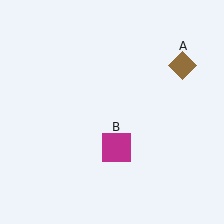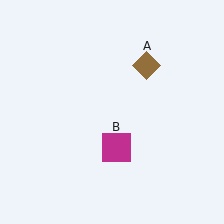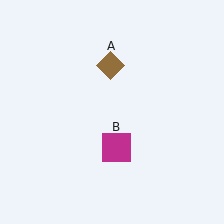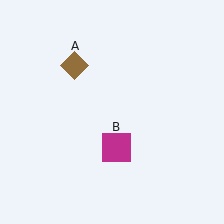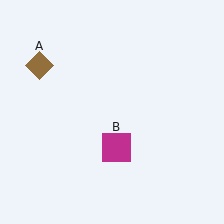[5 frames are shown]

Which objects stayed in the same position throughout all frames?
Magenta square (object B) remained stationary.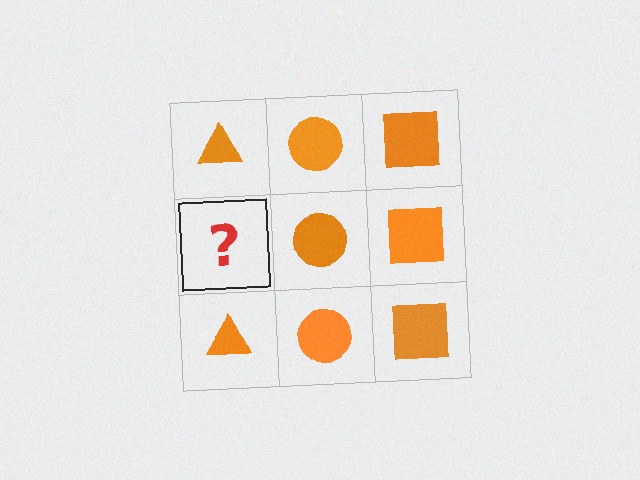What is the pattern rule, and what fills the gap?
The rule is that each column has a consistent shape. The gap should be filled with an orange triangle.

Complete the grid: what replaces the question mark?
The question mark should be replaced with an orange triangle.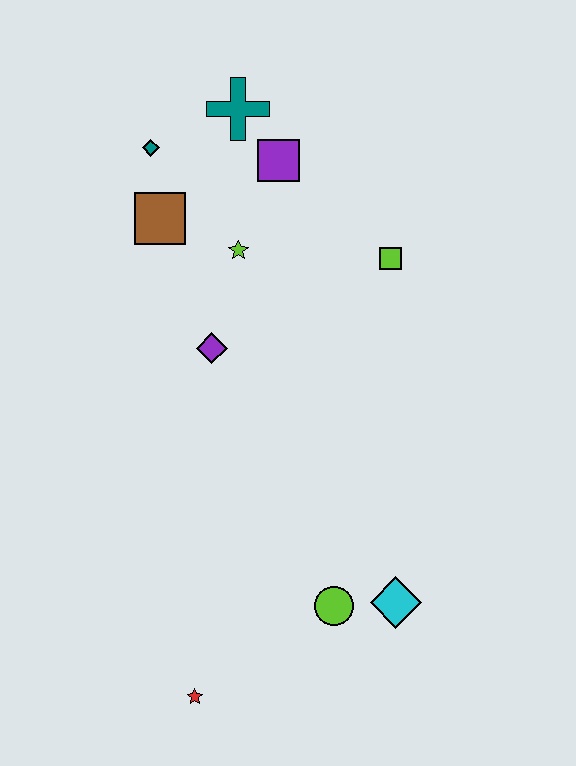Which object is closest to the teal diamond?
The brown square is closest to the teal diamond.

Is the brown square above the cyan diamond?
Yes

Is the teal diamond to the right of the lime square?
No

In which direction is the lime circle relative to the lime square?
The lime circle is below the lime square.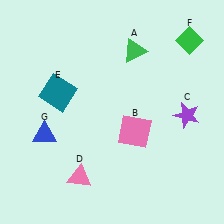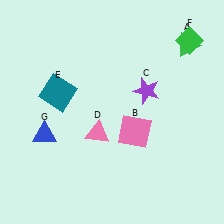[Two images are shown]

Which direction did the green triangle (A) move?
The green triangle (A) moved right.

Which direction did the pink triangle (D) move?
The pink triangle (D) moved up.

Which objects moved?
The objects that moved are: the green triangle (A), the purple star (C), the pink triangle (D).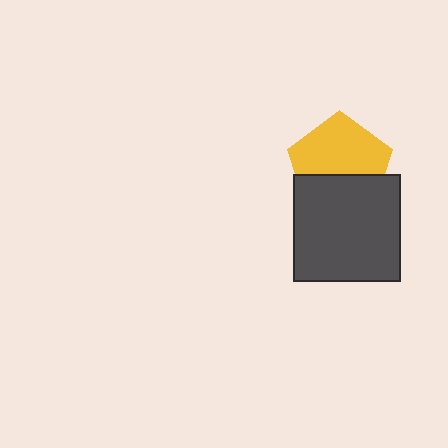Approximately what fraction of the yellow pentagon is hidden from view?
Roughly 40% of the yellow pentagon is hidden behind the dark gray square.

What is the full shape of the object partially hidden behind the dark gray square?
The partially hidden object is a yellow pentagon.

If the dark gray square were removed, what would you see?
You would see the complete yellow pentagon.